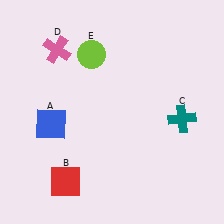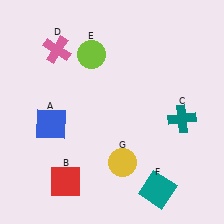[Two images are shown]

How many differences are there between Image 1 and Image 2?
There are 2 differences between the two images.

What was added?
A teal square (F), a yellow circle (G) were added in Image 2.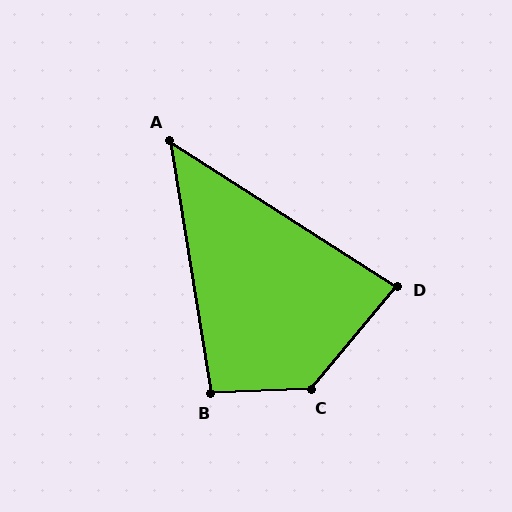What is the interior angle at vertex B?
Approximately 97 degrees (obtuse).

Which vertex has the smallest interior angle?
A, at approximately 48 degrees.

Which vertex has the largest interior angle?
C, at approximately 132 degrees.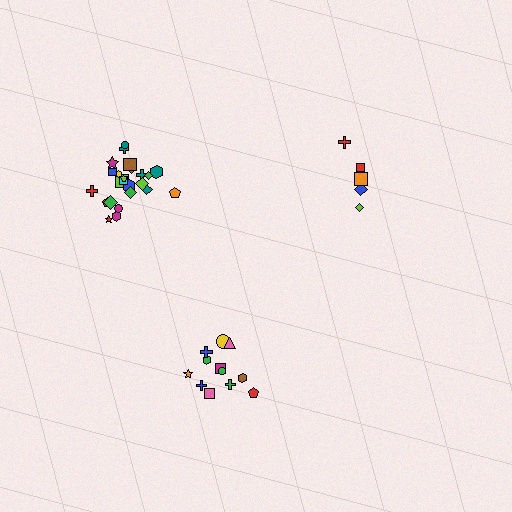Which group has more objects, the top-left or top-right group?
The top-left group.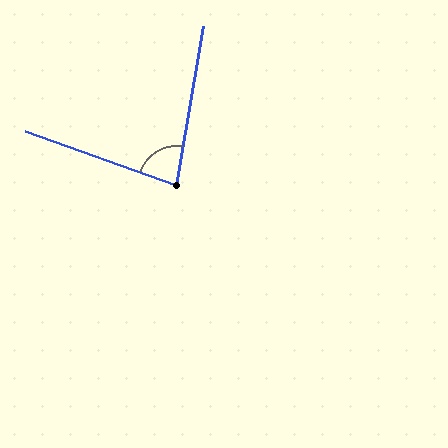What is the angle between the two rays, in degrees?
Approximately 80 degrees.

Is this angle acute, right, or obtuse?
It is acute.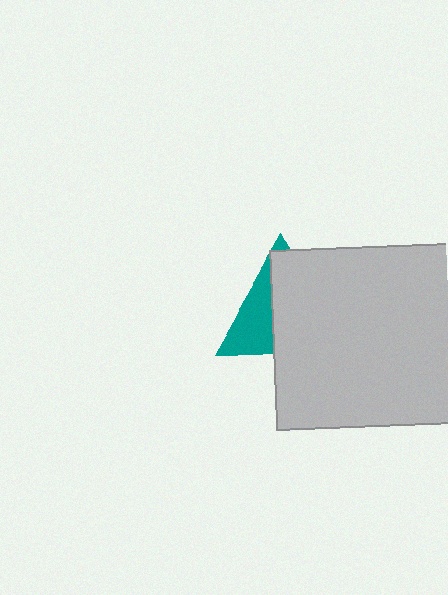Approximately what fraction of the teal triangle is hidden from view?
Roughly 63% of the teal triangle is hidden behind the light gray square.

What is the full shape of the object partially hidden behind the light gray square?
The partially hidden object is a teal triangle.